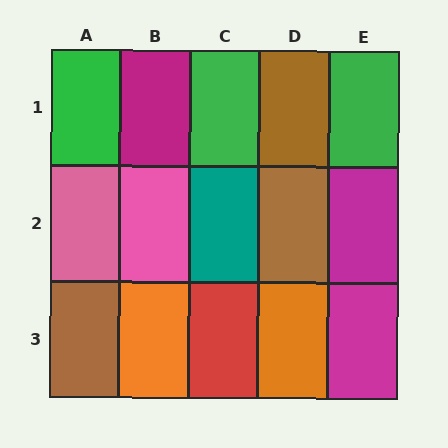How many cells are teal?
1 cell is teal.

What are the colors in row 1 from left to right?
Green, magenta, green, brown, green.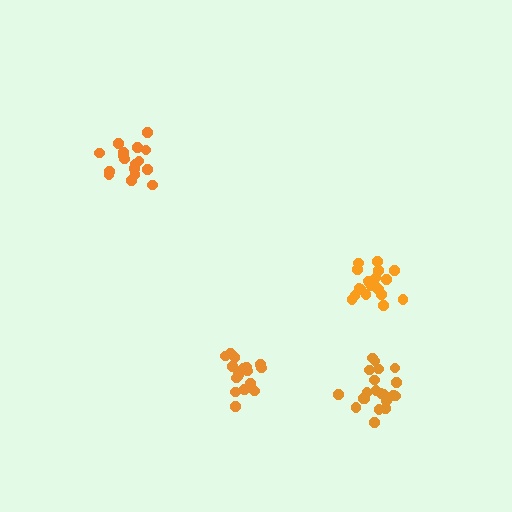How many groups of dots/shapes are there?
There are 4 groups.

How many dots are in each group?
Group 1: 17 dots, Group 2: 21 dots, Group 3: 17 dots, Group 4: 21 dots (76 total).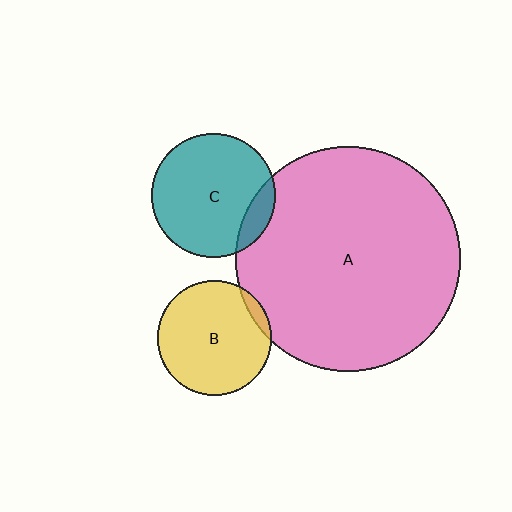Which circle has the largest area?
Circle A (pink).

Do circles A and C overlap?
Yes.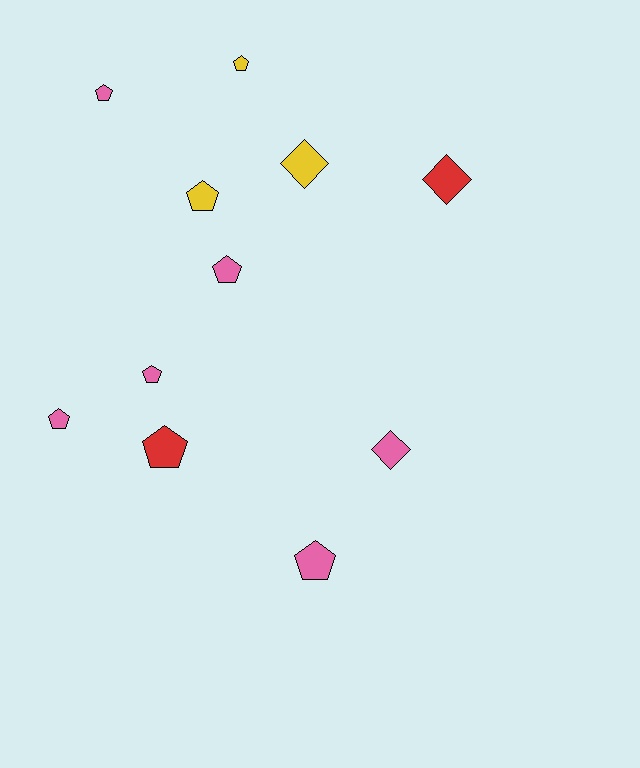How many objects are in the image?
There are 11 objects.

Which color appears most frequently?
Pink, with 6 objects.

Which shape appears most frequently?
Pentagon, with 8 objects.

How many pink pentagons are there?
There are 5 pink pentagons.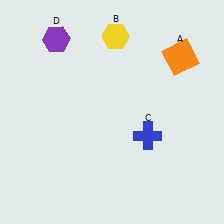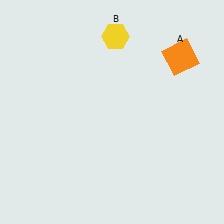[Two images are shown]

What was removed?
The purple hexagon (D), the blue cross (C) were removed in Image 2.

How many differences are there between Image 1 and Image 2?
There are 2 differences between the two images.